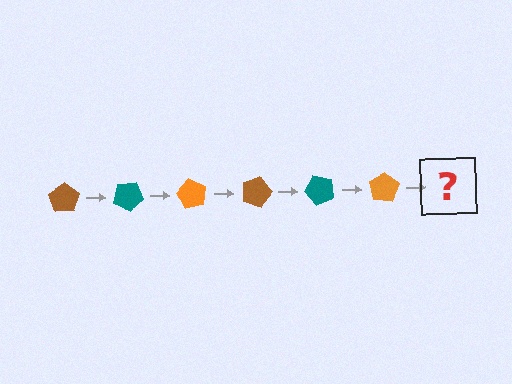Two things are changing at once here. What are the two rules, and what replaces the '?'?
The two rules are that it rotates 30 degrees each step and the color cycles through brown, teal, and orange. The '?' should be a brown pentagon, rotated 180 degrees from the start.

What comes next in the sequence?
The next element should be a brown pentagon, rotated 180 degrees from the start.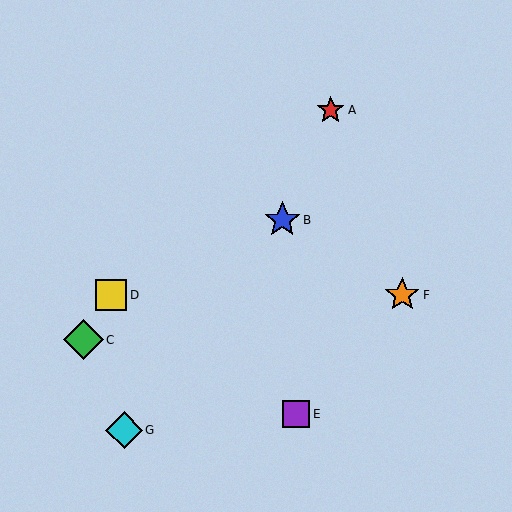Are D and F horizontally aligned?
Yes, both are at y≈295.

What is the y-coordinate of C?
Object C is at y≈340.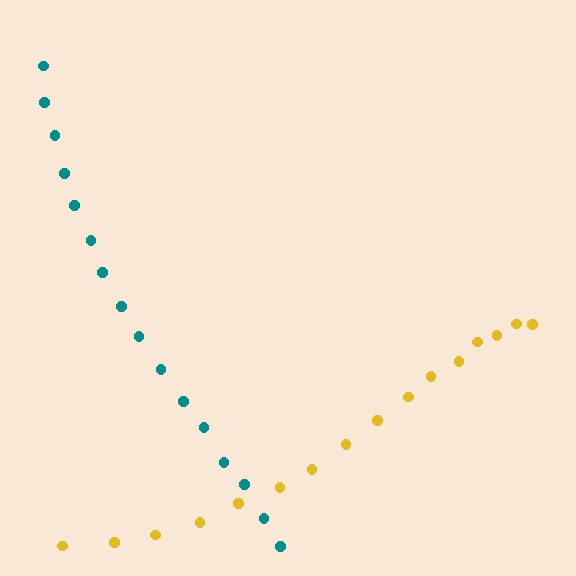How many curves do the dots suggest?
There are 2 distinct paths.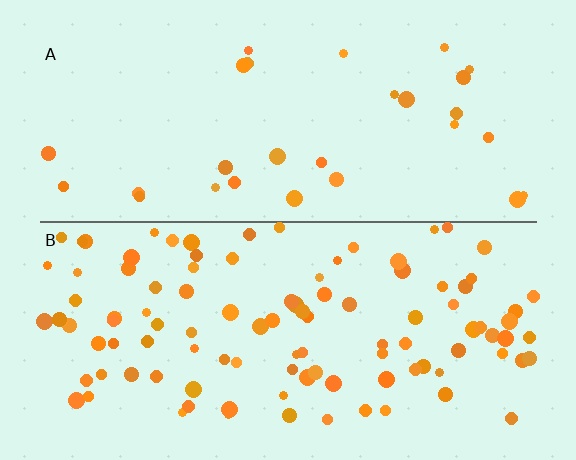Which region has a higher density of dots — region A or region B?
B (the bottom).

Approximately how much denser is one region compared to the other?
Approximately 3.6× — region B over region A.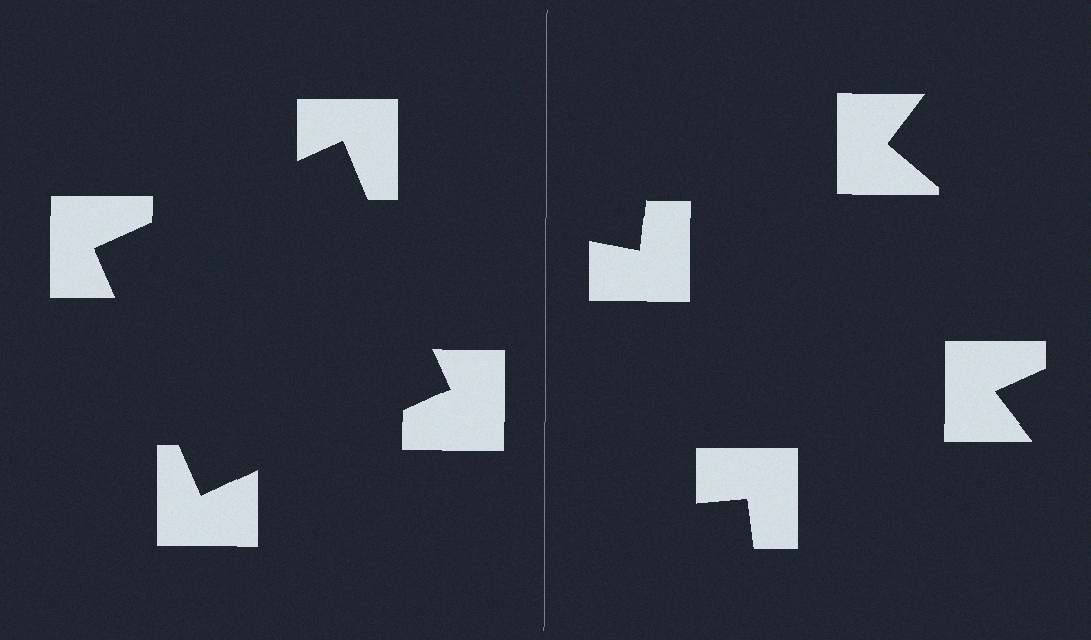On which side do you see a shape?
An illusory square appears on the left side. On the right side the wedge cuts are rotated, so no coherent shape forms.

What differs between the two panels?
The notched squares are positioned identically on both sides; only the wedge orientations differ. On the left they align to a square; on the right they are misaligned.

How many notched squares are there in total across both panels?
8 — 4 on each side.